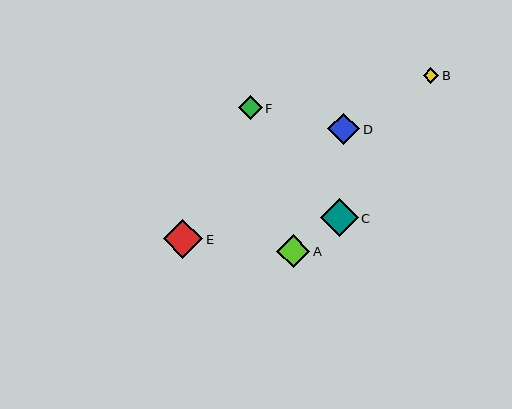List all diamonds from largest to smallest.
From largest to smallest: E, C, A, D, F, B.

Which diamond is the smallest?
Diamond B is the smallest with a size of approximately 15 pixels.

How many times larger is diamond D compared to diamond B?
Diamond D is approximately 2.1 times the size of diamond B.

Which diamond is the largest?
Diamond E is the largest with a size of approximately 39 pixels.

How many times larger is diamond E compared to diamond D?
Diamond E is approximately 1.2 times the size of diamond D.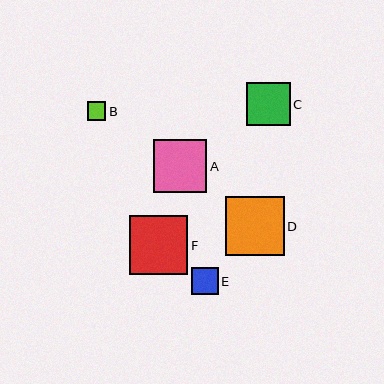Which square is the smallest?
Square B is the smallest with a size of approximately 19 pixels.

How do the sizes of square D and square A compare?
Square D and square A are approximately the same size.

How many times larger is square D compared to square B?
Square D is approximately 3.1 times the size of square B.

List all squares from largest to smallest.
From largest to smallest: F, D, A, C, E, B.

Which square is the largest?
Square F is the largest with a size of approximately 58 pixels.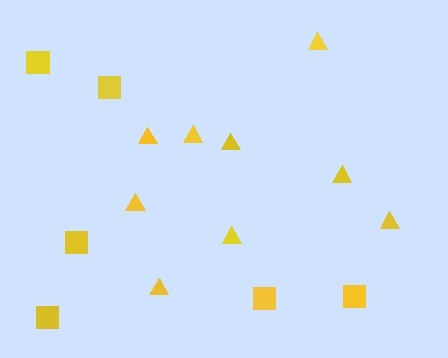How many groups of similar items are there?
There are 2 groups: one group of triangles (9) and one group of squares (6).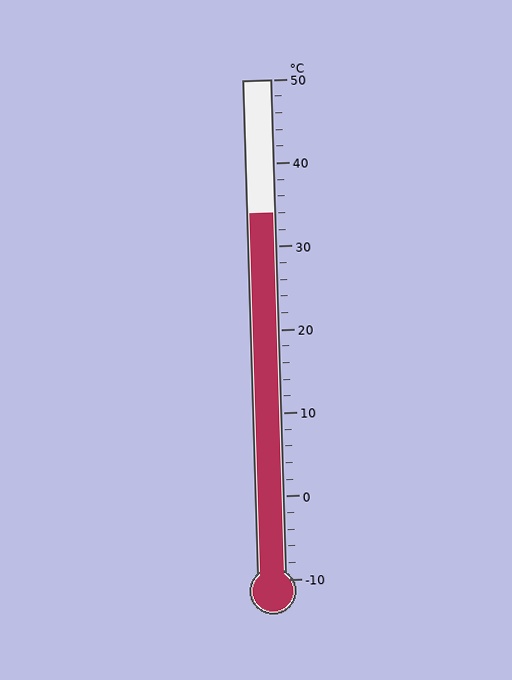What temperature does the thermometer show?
The thermometer shows approximately 34°C.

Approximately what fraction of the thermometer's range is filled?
The thermometer is filled to approximately 75% of its range.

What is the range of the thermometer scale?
The thermometer scale ranges from -10°C to 50°C.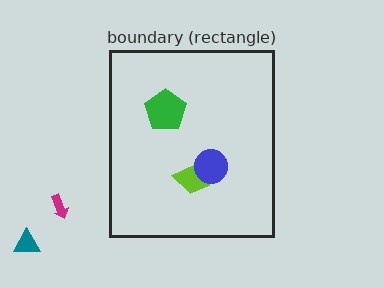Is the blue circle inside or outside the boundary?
Inside.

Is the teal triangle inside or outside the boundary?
Outside.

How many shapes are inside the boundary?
3 inside, 2 outside.